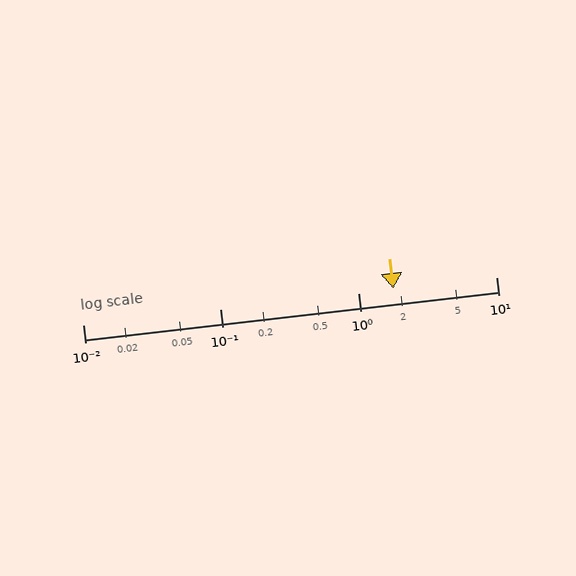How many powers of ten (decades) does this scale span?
The scale spans 3 decades, from 0.01 to 10.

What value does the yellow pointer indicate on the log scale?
The pointer indicates approximately 1.8.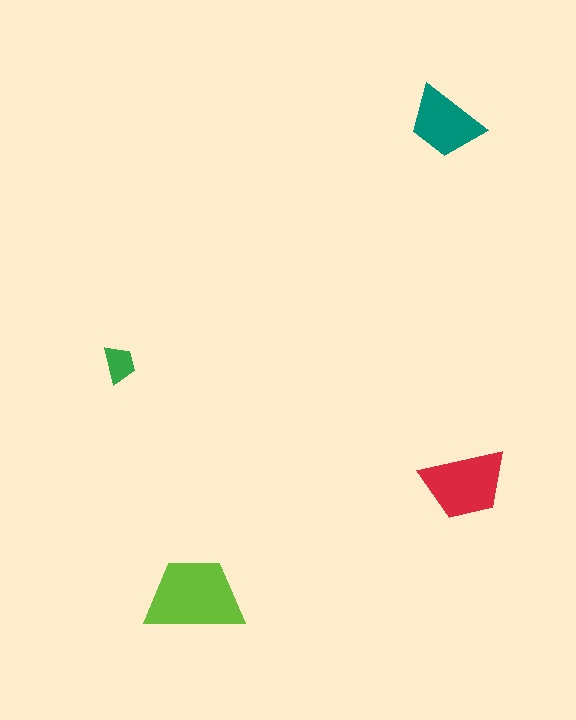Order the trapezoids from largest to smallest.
the lime one, the red one, the teal one, the green one.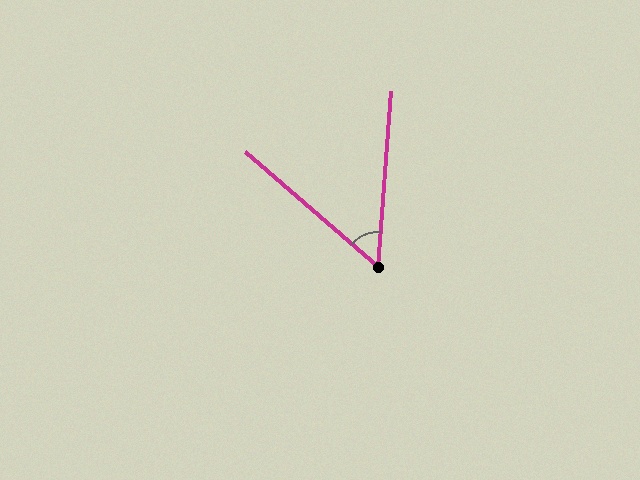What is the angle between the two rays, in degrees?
Approximately 53 degrees.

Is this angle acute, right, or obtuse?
It is acute.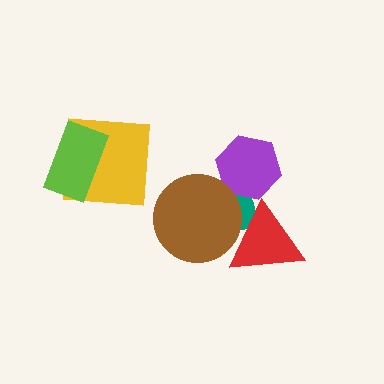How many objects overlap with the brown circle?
2 objects overlap with the brown circle.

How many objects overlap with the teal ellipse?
3 objects overlap with the teal ellipse.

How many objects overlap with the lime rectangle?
1 object overlaps with the lime rectangle.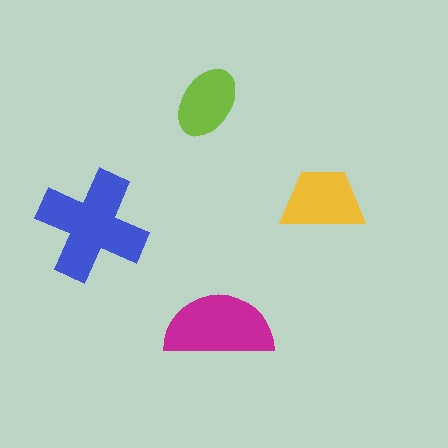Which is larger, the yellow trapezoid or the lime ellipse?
The yellow trapezoid.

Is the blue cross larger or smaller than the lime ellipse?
Larger.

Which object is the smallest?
The lime ellipse.